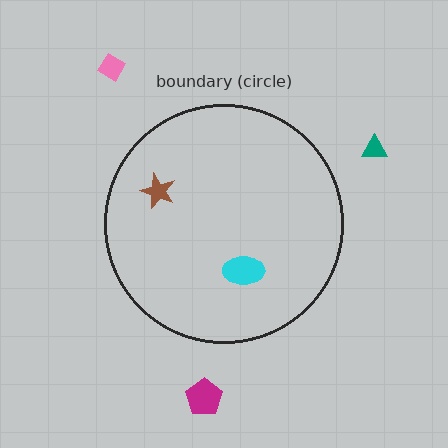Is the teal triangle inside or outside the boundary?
Outside.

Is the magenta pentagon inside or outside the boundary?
Outside.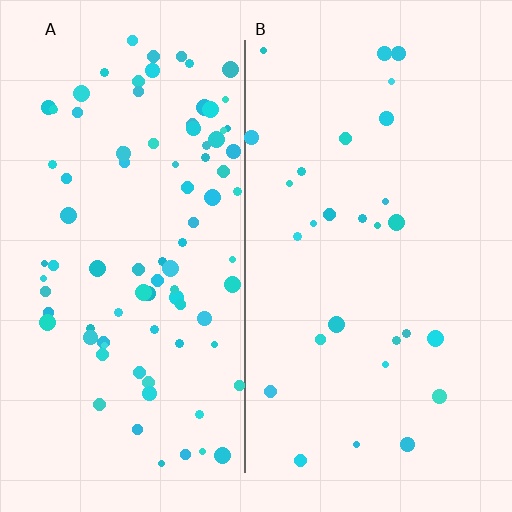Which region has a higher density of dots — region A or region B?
A (the left).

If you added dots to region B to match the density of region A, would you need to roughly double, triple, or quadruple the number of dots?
Approximately triple.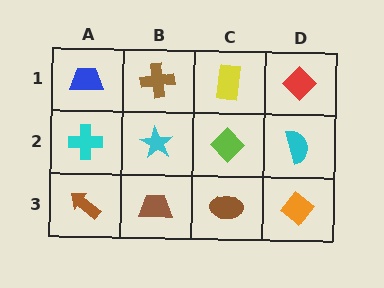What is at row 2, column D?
A cyan semicircle.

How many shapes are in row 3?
4 shapes.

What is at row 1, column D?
A red diamond.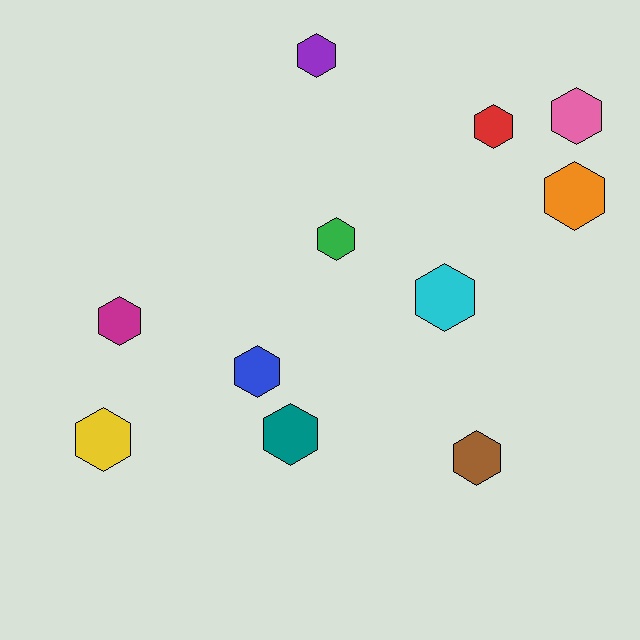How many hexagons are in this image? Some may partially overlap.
There are 11 hexagons.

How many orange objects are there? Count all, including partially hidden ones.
There is 1 orange object.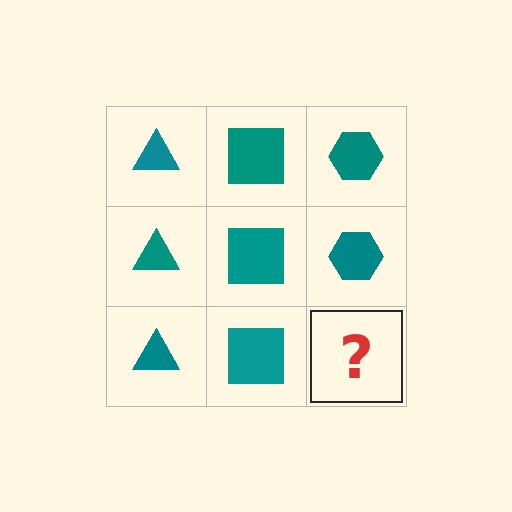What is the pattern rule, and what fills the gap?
The rule is that each column has a consistent shape. The gap should be filled with a teal hexagon.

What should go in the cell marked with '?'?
The missing cell should contain a teal hexagon.